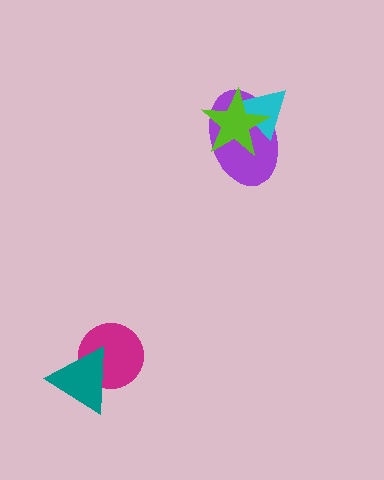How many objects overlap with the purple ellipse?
2 objects overlap with the purple ellipse.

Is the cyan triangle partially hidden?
Yes, it is partially covered by another shape.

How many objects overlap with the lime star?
2 objects overlap with the lime star.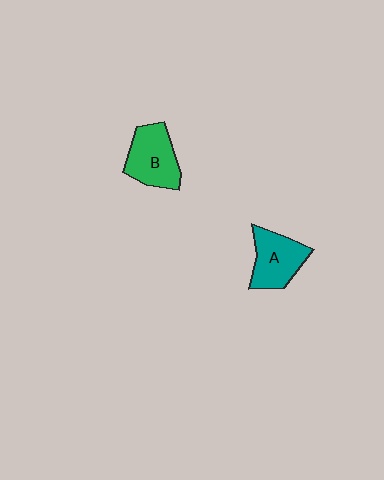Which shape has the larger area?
Shape B (green).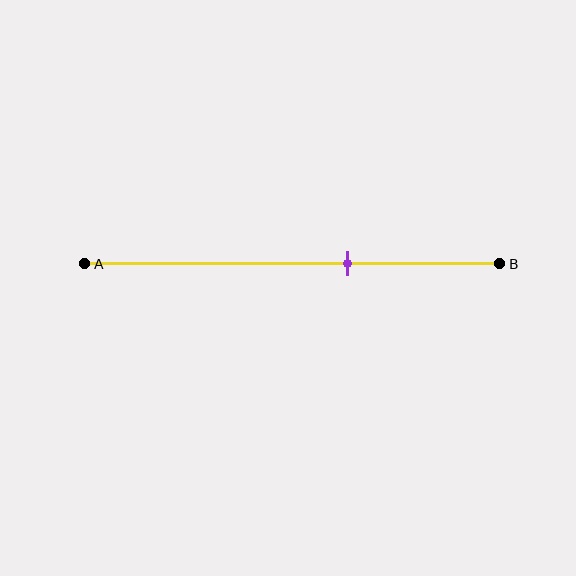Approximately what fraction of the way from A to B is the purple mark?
The purple mark is approximately 65% of the way from A to B.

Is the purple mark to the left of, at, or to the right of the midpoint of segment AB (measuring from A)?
The purple mark is to the right of the midpoint of segment AB.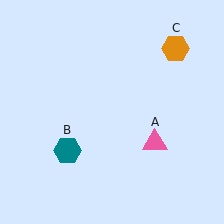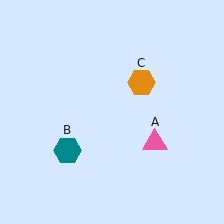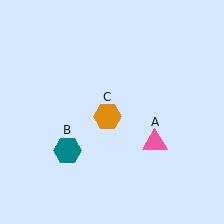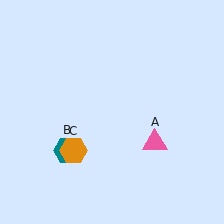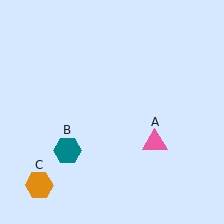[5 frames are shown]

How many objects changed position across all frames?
1 object changed position: orange hexagon (object C).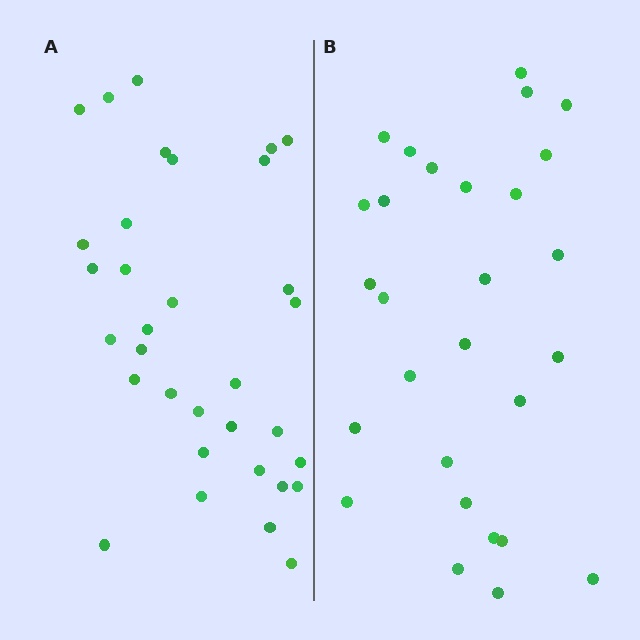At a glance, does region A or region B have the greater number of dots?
Region A (the left region) has more dots.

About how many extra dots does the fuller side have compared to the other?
Region A has about 5 more dots than region B.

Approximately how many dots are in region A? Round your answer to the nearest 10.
About 30 dots. (The exact count is 33, which rounds to 30.)